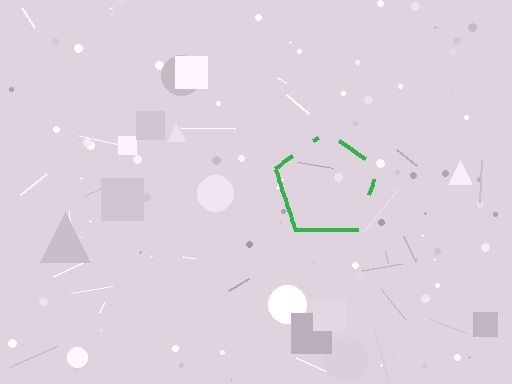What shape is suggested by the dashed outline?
The dashed outline suggests a pentagon.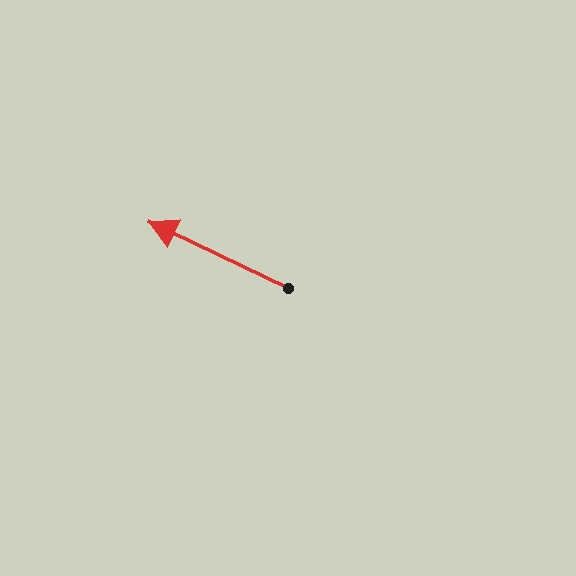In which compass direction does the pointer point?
Northwest.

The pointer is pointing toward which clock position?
Roughly 10 o'clock.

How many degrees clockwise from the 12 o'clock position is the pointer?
Approximately 295 degrees.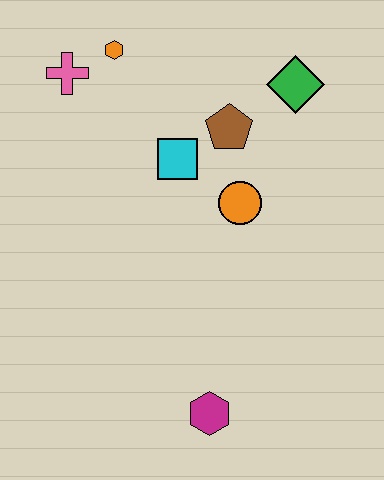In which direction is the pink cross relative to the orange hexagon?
The pink cross is to the left of the orange hexagon.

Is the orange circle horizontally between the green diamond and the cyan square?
Yes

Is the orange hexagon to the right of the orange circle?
No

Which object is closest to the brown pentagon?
The cyan square is closest to the brown pentagon.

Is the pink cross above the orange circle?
Yes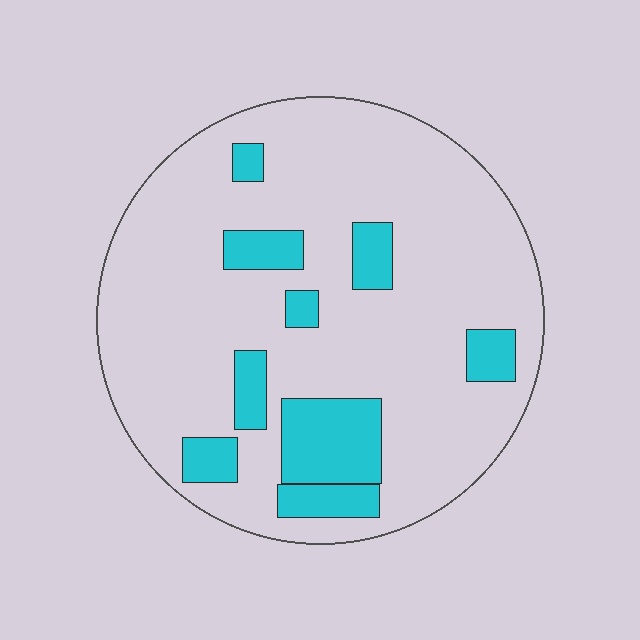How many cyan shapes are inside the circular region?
9.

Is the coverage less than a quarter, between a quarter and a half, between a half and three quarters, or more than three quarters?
Less than a quarter.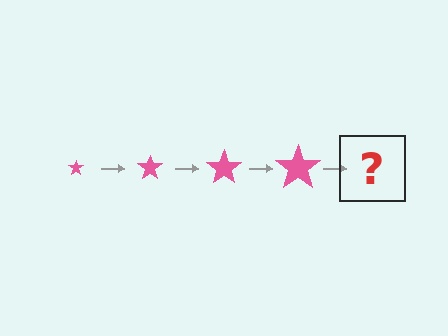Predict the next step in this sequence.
The next step is a pink star, larger than the previous one.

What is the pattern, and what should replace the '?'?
The pattern is that the star gets progressively larger each step. The '?' should be a pink star, larger than the previous one.